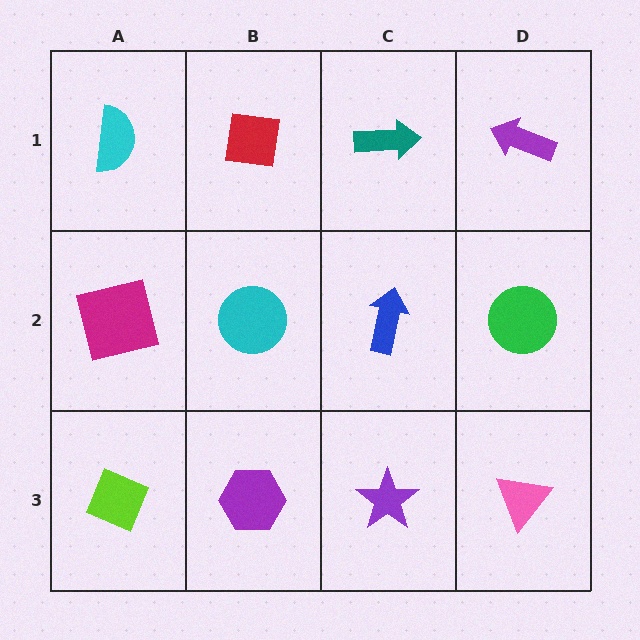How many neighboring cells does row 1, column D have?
2.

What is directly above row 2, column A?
A cyan semicircle.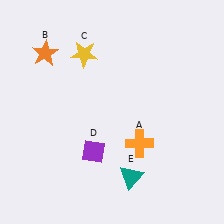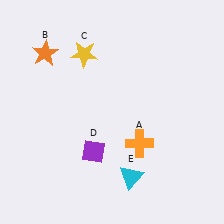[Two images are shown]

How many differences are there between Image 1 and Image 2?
There is 1 difference between the two images.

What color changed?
The triangle (E) changed from teal in Image 1 to cyan in Image 2.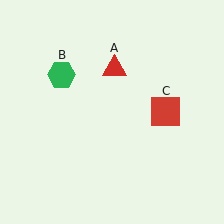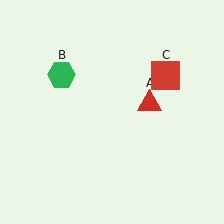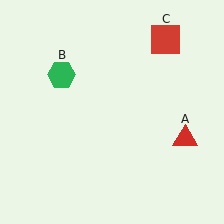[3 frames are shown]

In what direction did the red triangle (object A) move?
The red triangle (object A) moved down and to the right.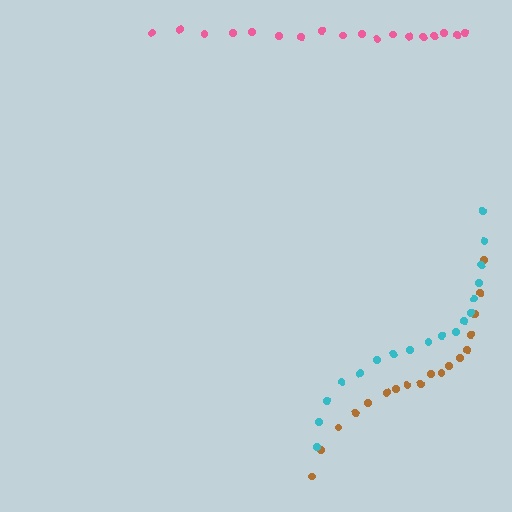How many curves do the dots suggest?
There are 3 distinct paths.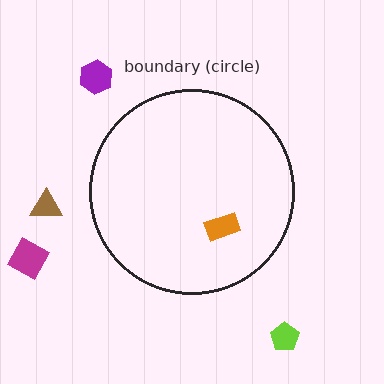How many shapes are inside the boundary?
1 inside, 4 outside.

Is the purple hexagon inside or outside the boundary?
Outside.